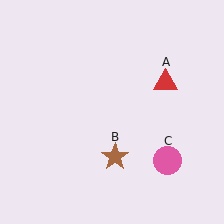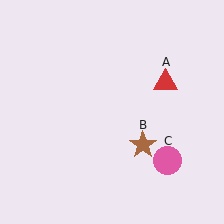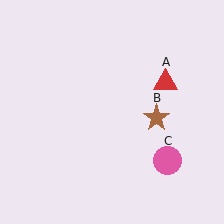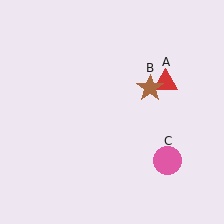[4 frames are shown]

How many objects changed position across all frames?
1 object changed position: brown star (object B).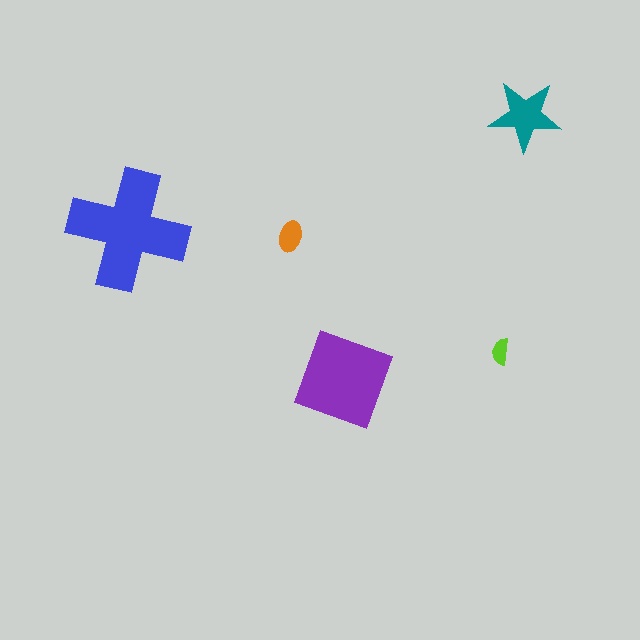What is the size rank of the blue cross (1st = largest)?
1st.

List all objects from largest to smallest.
The blue cross, the purple square, the teal star, the orange ellipse, the lime semicircle.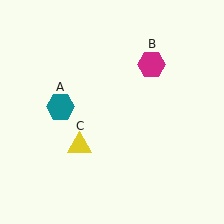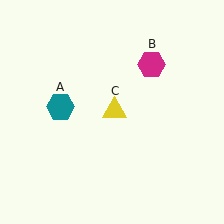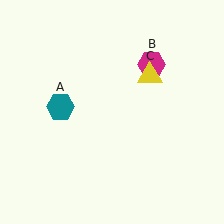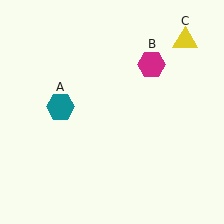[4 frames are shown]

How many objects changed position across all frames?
1 object changed position: yellow triangle (object C).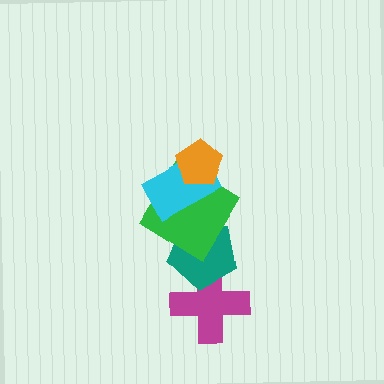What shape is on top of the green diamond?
The cyan rectangle is on top of the green diamond.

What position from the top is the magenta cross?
The magenta cross is 5th from the top.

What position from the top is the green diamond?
The green diamond is 3rd from the top.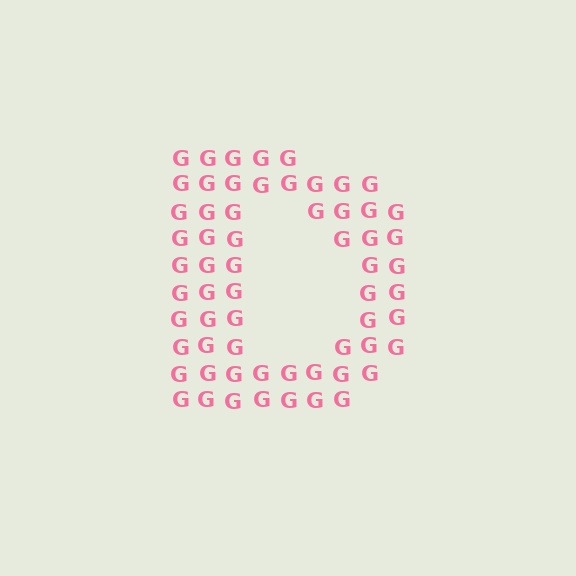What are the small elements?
The small elements are letter G's.